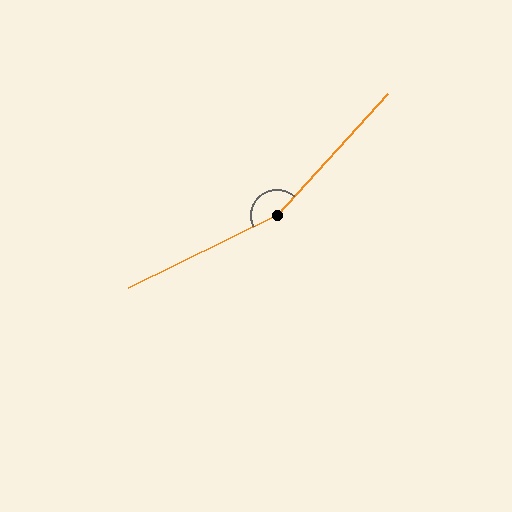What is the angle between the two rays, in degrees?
Approximately 159 degrees.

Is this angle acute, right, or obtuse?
It is obtuse.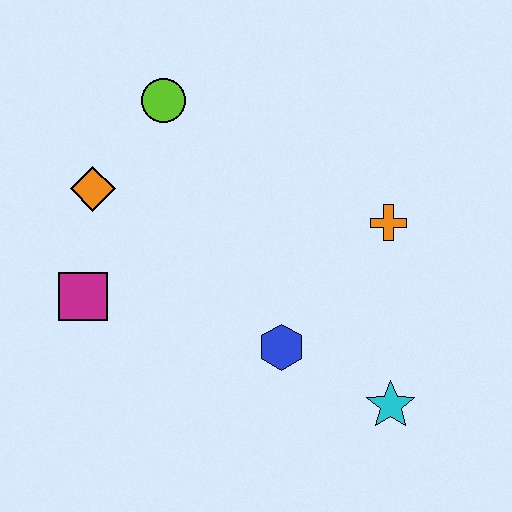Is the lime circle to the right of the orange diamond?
Yes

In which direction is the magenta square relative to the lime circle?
The magenta square is below the lime circle.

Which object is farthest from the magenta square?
The cyan star is farthest from the magenta square.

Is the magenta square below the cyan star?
No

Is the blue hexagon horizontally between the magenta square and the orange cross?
Yes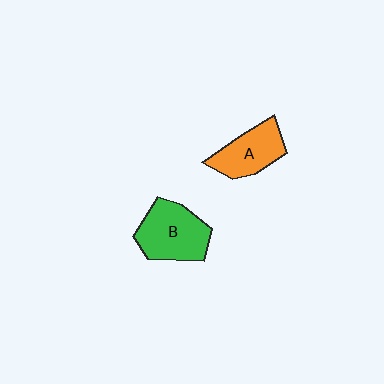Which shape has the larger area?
Shape B (green).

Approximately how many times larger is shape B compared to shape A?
Approximately 1.3 times.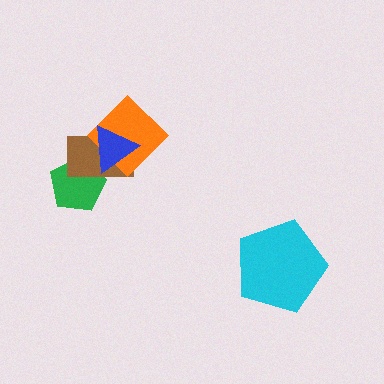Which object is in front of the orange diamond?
The blue triangle is in front of the orange diamond.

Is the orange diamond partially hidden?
Yes, it is partially covered by another shape.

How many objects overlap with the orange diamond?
2 objects overlap with the orange diamond.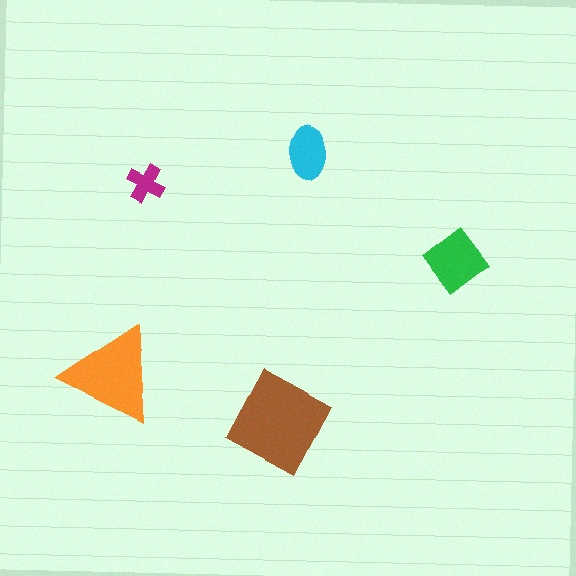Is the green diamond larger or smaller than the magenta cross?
Larger.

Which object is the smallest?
The magenta cross.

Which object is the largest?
The brown diamond.